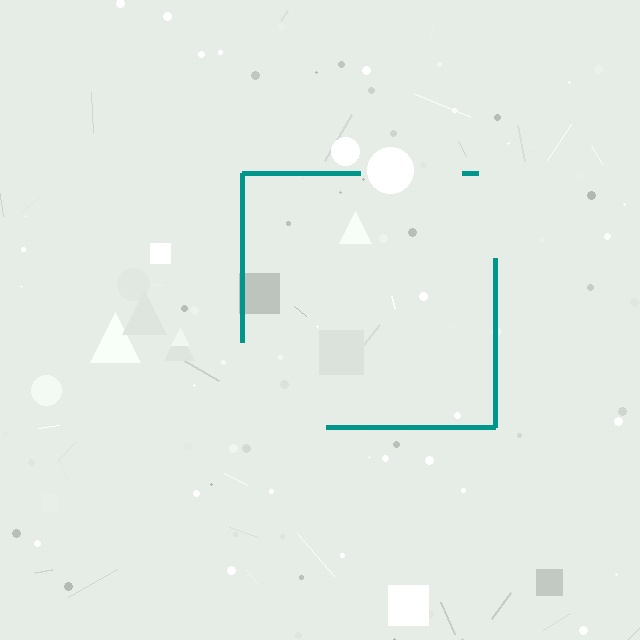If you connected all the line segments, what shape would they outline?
They would outline a square.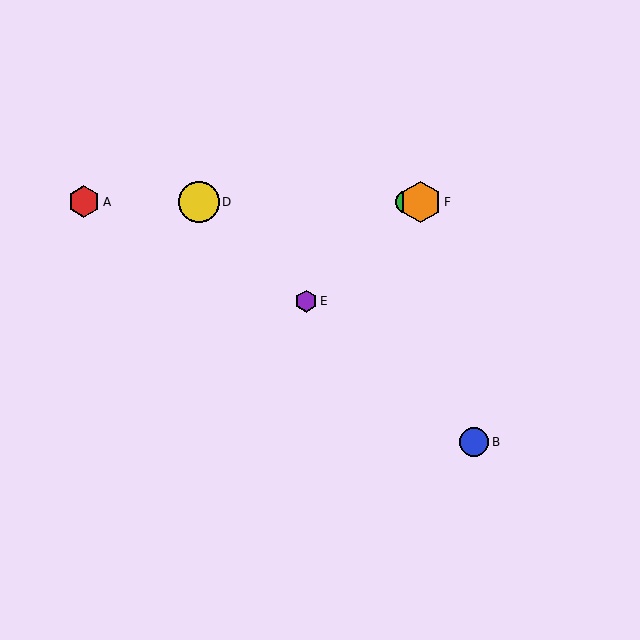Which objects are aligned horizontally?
Objects A, C, D, F are aligned horizontally.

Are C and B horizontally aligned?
No, C is at y≈202 and B is at y≈442.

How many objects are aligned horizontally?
4 objects (A, C, D, F) are aligned horizontally.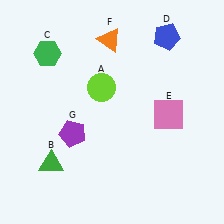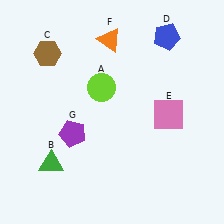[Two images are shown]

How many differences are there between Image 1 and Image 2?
There is 1 difference between the two images.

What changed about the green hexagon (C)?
In Image 1, C is green. In Image 2, it changed to brown.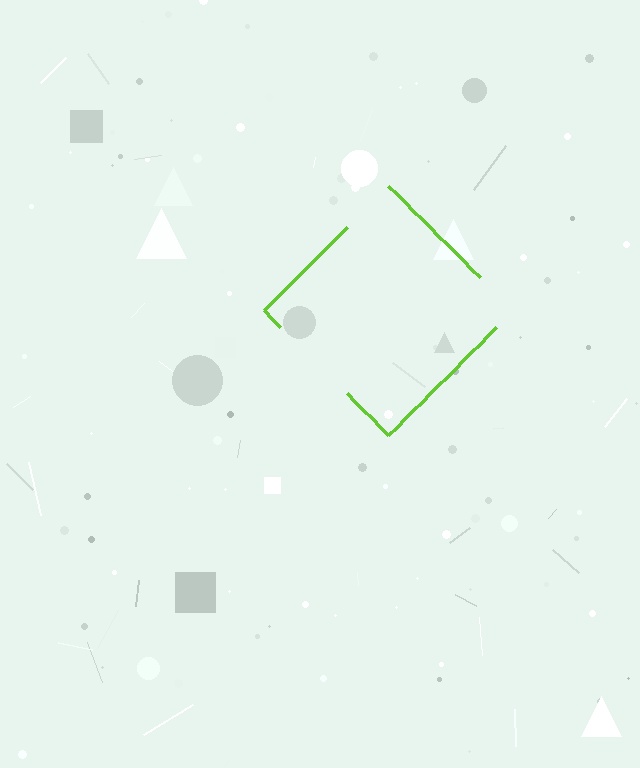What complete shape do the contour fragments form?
The contour fragments form a diamond.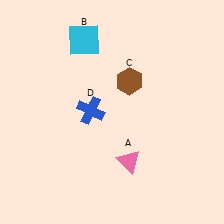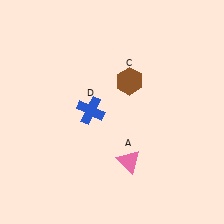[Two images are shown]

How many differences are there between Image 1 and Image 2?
There is 1 difference between the two images.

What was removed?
The cyan square (B) was removed in Image 2.